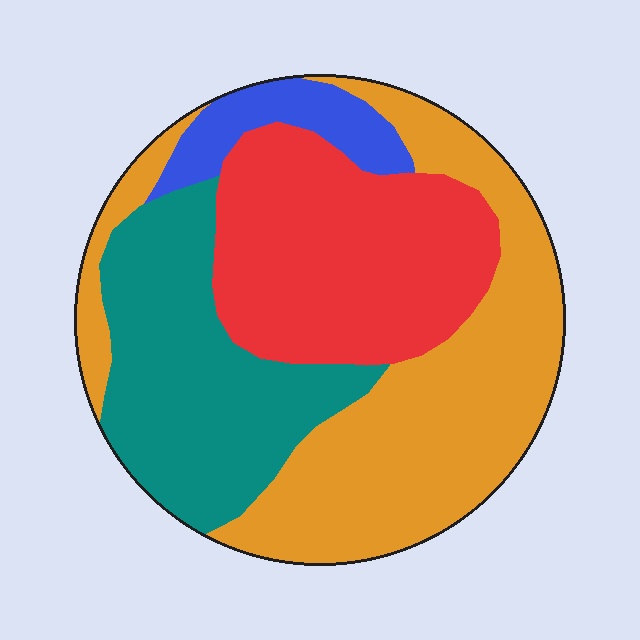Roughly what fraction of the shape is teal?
Teal takes up about one quarter (1/4) of the shape.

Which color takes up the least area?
Blue, at roughly 5%.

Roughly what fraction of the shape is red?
Red covers roughly 30% of the shape.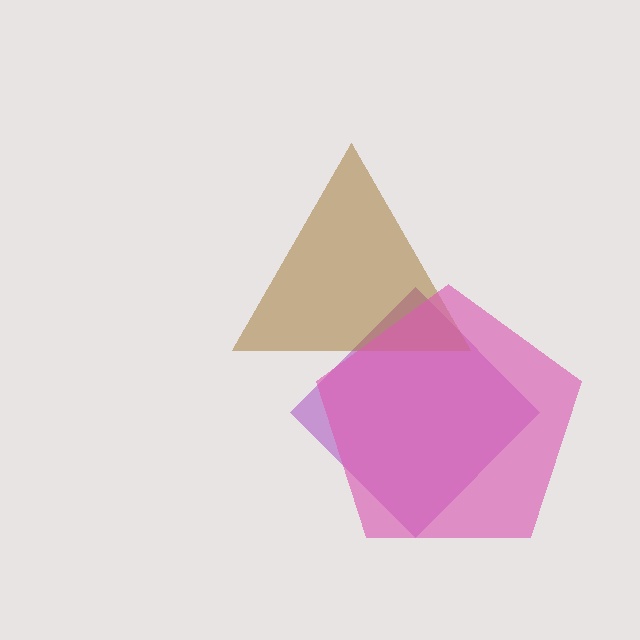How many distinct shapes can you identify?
There are 3 distinct shapes: a purple diamond, a brown triangle, a pink pentagon.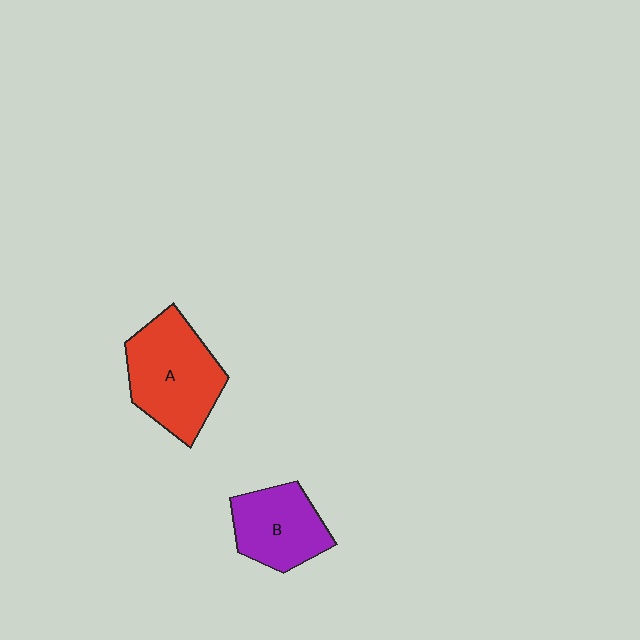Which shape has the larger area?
Shape A (red).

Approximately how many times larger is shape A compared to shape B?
Approximately 1.4 times.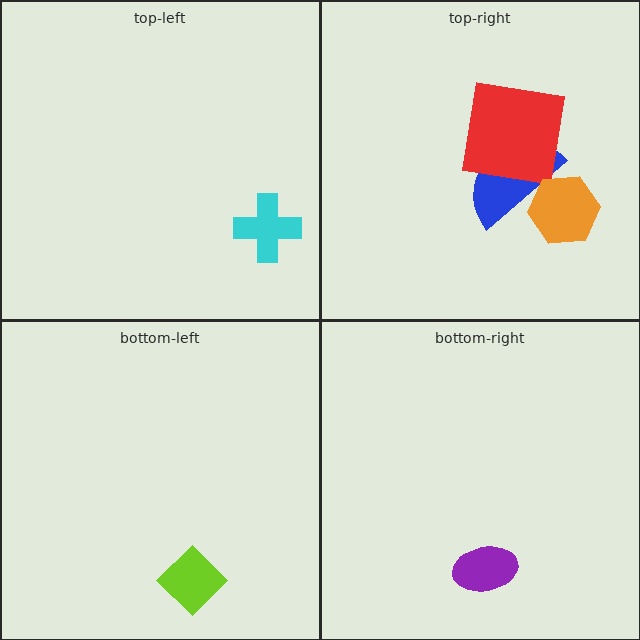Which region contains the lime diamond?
The bottom-left region.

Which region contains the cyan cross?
The top-left region.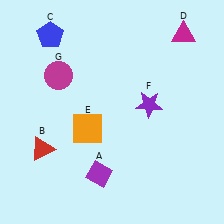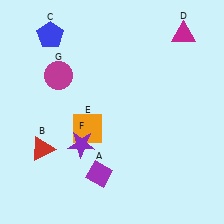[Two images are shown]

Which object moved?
The purple star (F) moved left.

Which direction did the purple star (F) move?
The purple star (F) moved left.